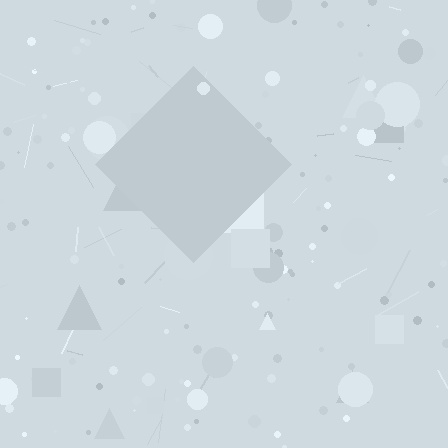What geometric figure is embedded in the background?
A diamond is embedded in the background.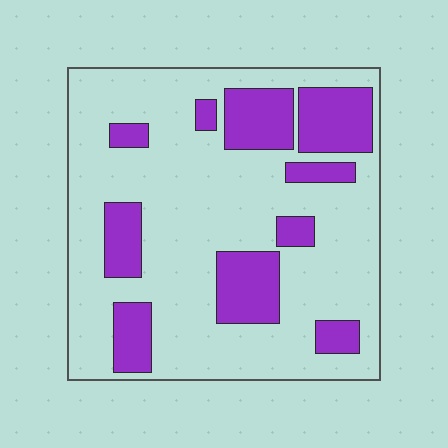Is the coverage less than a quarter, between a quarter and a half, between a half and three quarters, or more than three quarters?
Between a quarter and a half.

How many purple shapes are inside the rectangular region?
10.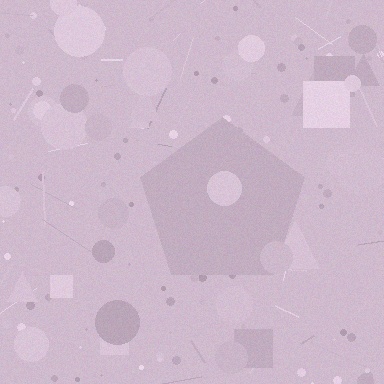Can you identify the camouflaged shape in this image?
The camouflaged shape is a pentagon.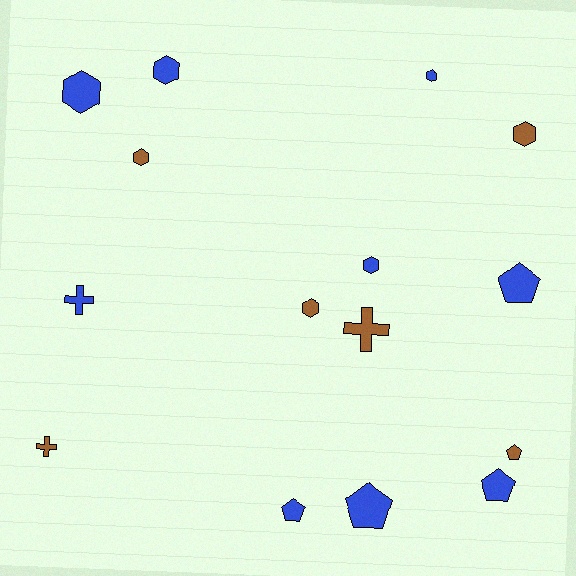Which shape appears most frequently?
Hexagon, with 7 objects.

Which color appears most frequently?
Blue, with 9 objects.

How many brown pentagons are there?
There is 1 brown pentagon.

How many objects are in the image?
There are 15 objects.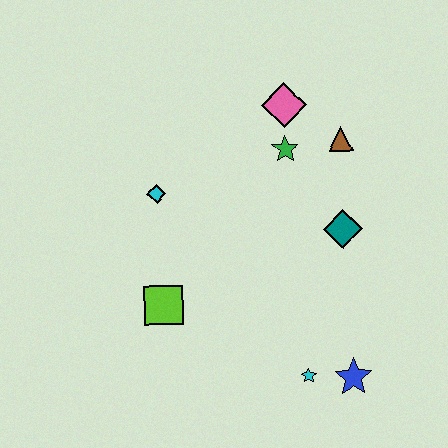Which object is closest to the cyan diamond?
The lime square is closest to the cyan diamond.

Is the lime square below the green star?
Yes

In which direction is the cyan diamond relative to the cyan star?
The cyan diamond is above the cyan star.